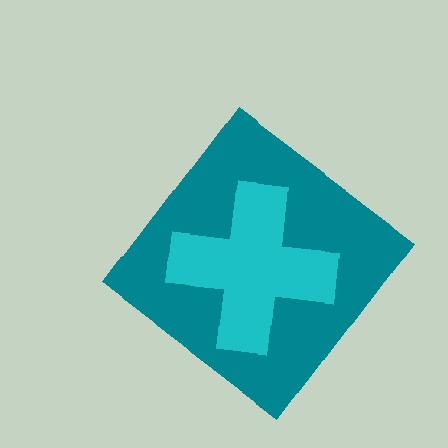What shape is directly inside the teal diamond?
The cyan cross.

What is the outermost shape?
The teal diamond.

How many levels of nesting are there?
2.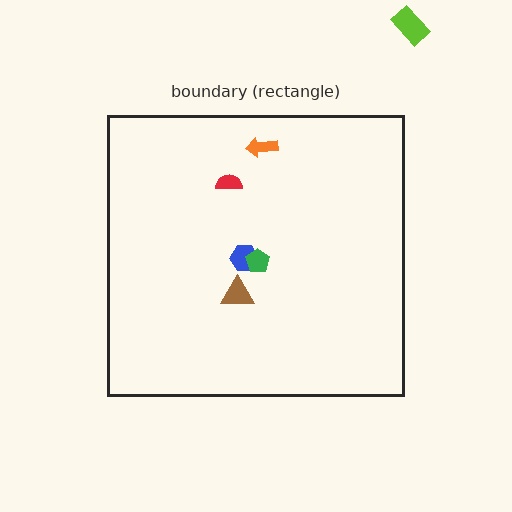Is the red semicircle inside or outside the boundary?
Inside.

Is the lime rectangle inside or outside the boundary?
Outside.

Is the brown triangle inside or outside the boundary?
Inside.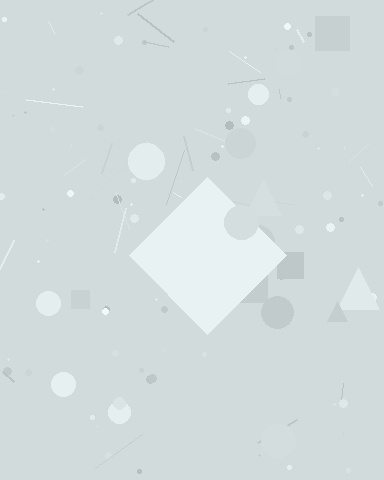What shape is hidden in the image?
A diamond is hidden in the image.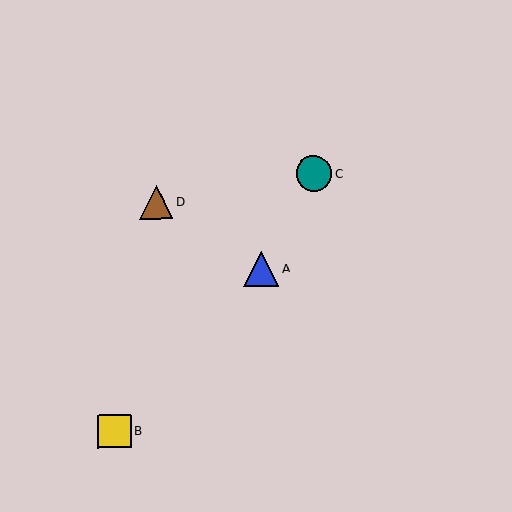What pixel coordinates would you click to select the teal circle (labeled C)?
Click at (314, 174) to select the teal circle C.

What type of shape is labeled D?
Shape D is a brown triangle.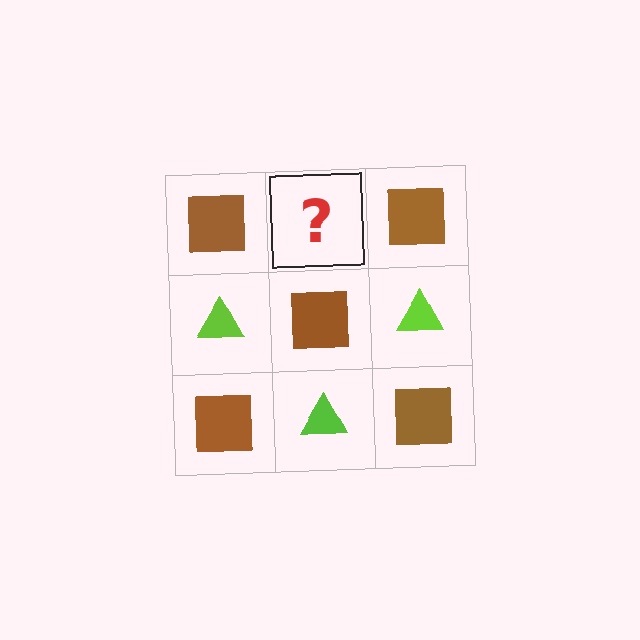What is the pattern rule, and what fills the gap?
The rule is that it alternates brown square and lime triangle in a checkerboard pattern. The gap should be filled with a lime triangle.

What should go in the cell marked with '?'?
The missing cell should contain a lime triangle.